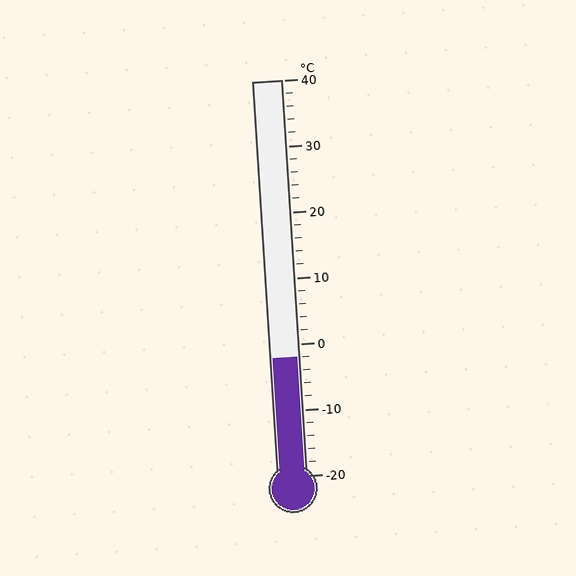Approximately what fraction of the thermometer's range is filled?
The thermometer is filled to approximately 30% of its range.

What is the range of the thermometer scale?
The thermometer scale ranges from -20°C to 40°C.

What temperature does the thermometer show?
The thermometer shows approximately -2°C.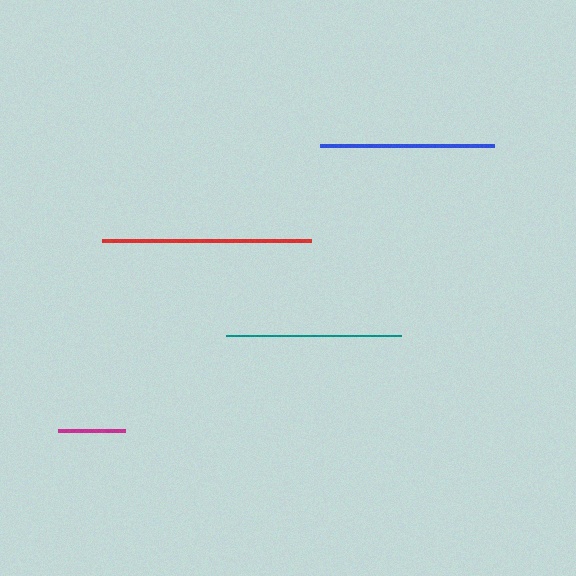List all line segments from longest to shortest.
From longest to shortest: red, teal, blue, magenta.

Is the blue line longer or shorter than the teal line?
The teal line is longer than the blue line.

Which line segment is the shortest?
The magenta line is the shortest at approximately 67 pixels.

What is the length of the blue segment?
The blue segment is approximately 174 pixels long.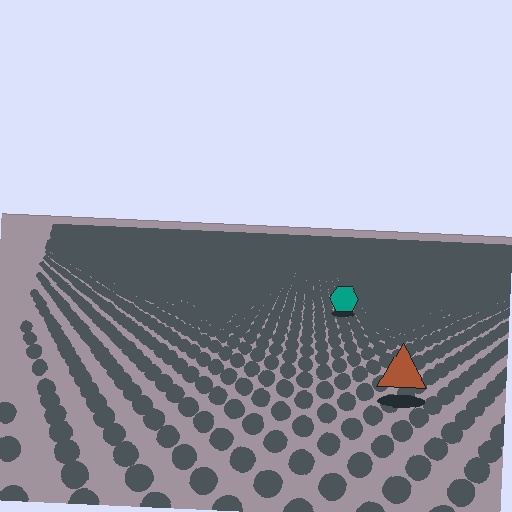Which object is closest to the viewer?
The brown triangle is closest. The texture marks near it are larger and more spread out.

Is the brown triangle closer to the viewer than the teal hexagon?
Yes. The brown triangle is closer — you can tell from the texture gradient: the ground texture is coarser near it.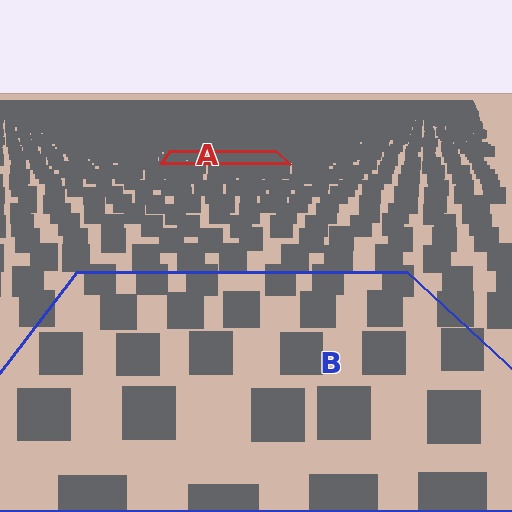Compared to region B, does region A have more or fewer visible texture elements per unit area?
Region A has more texture elements per unit area — they are packed more densely because it is farther away.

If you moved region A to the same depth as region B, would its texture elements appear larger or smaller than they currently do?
They would appear larger. At a closer depth, the same texture elements are projected at a bigger on-screen size.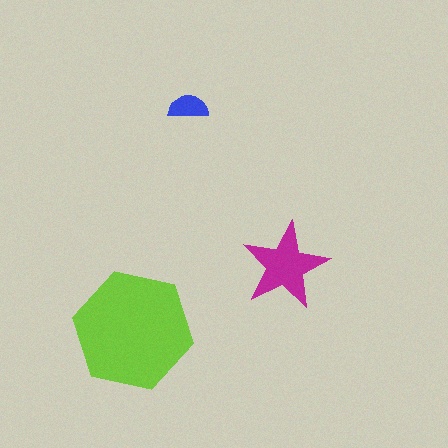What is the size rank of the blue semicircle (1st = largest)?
3rd.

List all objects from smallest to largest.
The blue semicircle, the magenta star, the lime hexagon.